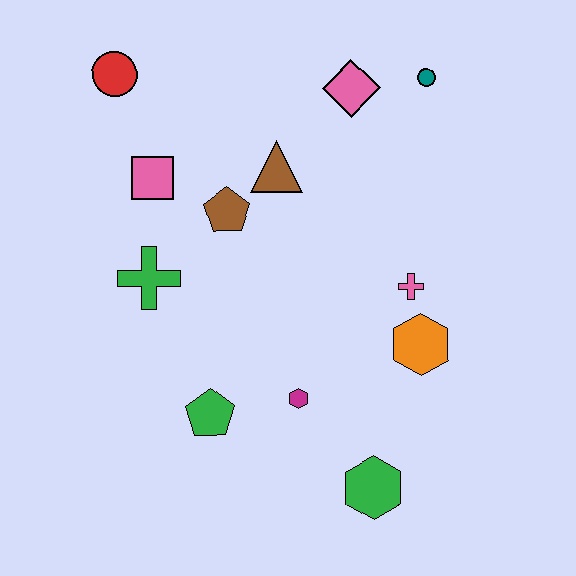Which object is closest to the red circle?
The pink square is closest to the red circle.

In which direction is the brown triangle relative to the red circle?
The brown triangle is to the right of the red circle.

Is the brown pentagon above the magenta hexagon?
Yes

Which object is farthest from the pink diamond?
The green hexagon is farthest from the pink diamond.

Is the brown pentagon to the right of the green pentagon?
Yes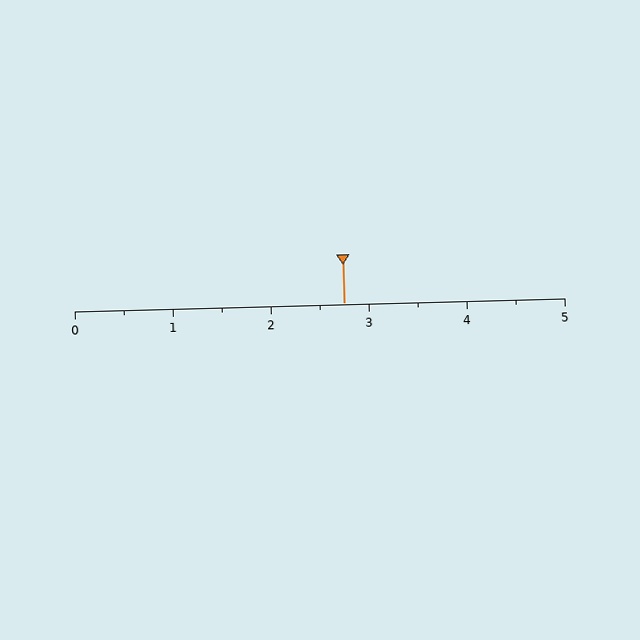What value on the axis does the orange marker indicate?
The marker indicates approximately 2.8.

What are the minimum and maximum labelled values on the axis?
The axis runs from 0 to 5.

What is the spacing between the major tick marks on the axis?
The major ticks are spaced 1 apart.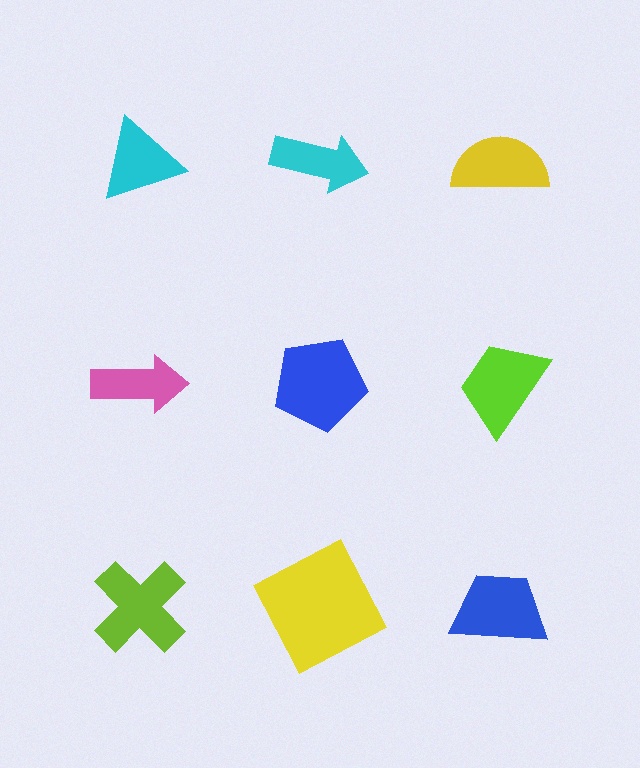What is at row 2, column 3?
A lime trapezoid.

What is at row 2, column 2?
A blue pentagon.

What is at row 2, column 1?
A pink arrow.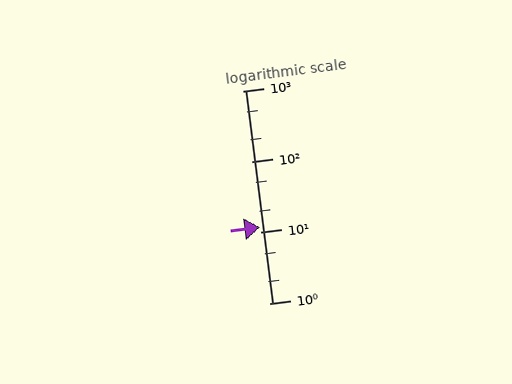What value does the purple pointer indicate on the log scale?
The pointer indicates approximately 12.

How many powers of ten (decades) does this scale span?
The scale spans 3 decades, from 1 to 1000.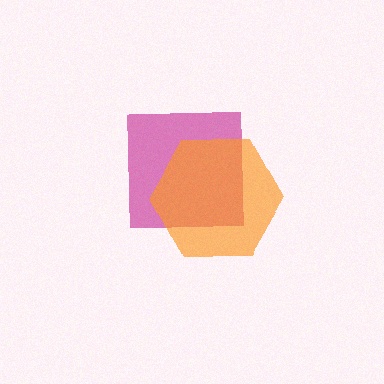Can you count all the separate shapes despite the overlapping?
Yes, there are 2 separate shapes.